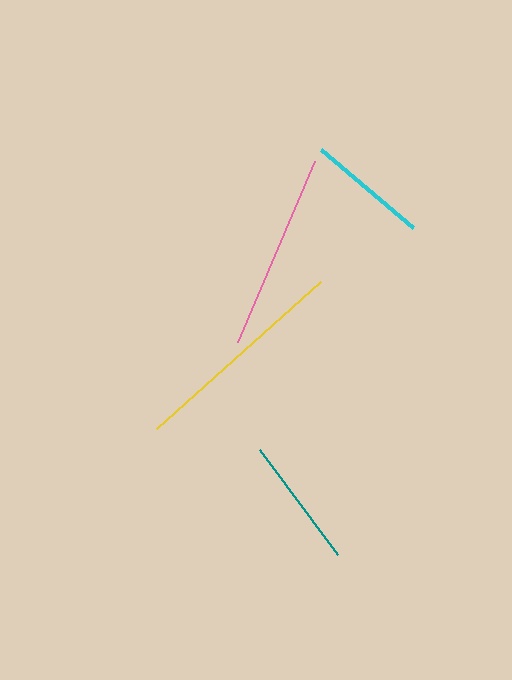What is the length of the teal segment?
The teal segment is approximately 130 pixels long.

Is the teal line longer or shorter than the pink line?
The pink line is longer than the teal line.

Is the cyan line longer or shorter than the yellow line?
The yellow line is longer than the cyan line.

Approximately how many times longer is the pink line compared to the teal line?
The pink line is approximately 1.5 times the length of the teal line.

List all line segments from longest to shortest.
From longest to shortest: yellow, pink, teal, cyan.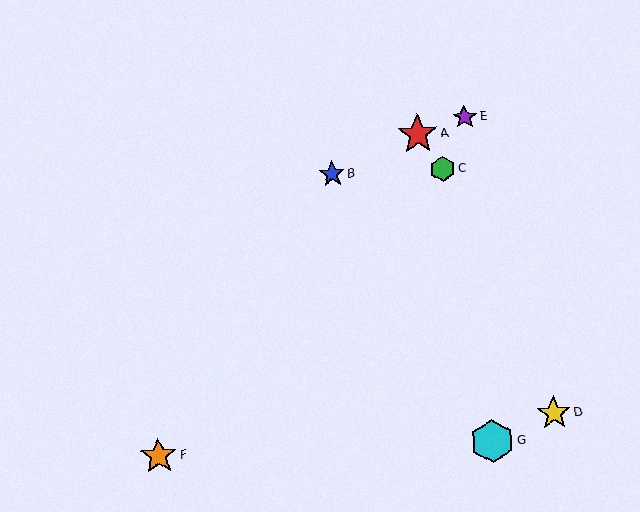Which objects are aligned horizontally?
Objects B, C are aligned horizontally.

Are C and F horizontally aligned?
No, C is at y≈169 and F is at y≈456.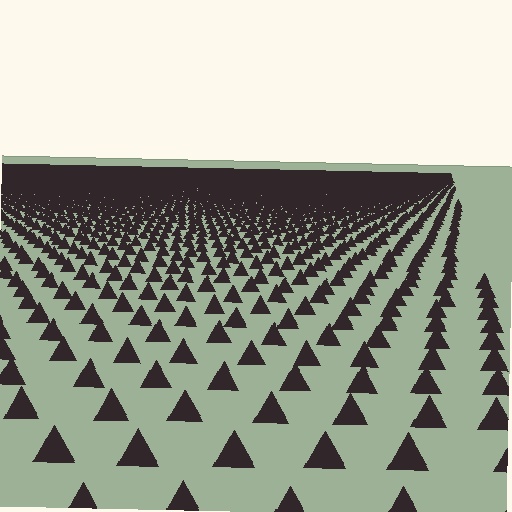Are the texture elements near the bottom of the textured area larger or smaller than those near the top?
Larger. Near the bottom, elements are closer to the viewer and appear at a bigger on-screen size.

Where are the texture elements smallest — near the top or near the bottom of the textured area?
Near the top.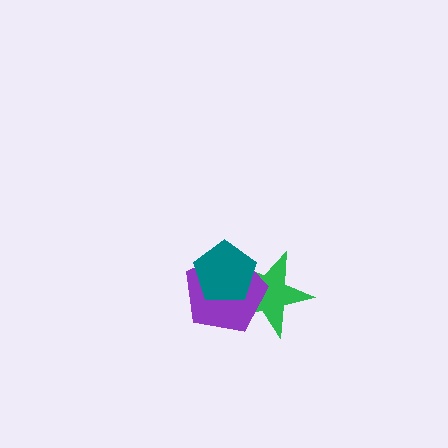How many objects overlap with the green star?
2 objects overlap with the green star.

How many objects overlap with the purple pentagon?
2 objects overlap with the purple pentagon.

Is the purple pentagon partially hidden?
Yes, it is partially covered by another shape.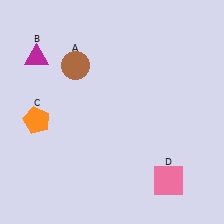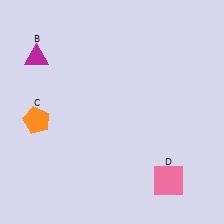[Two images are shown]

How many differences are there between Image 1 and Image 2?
There is 1 difference between the two images.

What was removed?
The brown circle (A) was removed in Image 2.